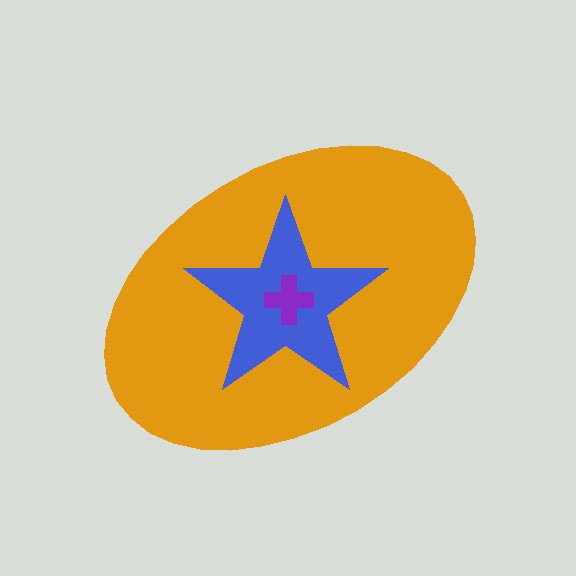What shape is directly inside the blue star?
The purple cross.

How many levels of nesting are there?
3.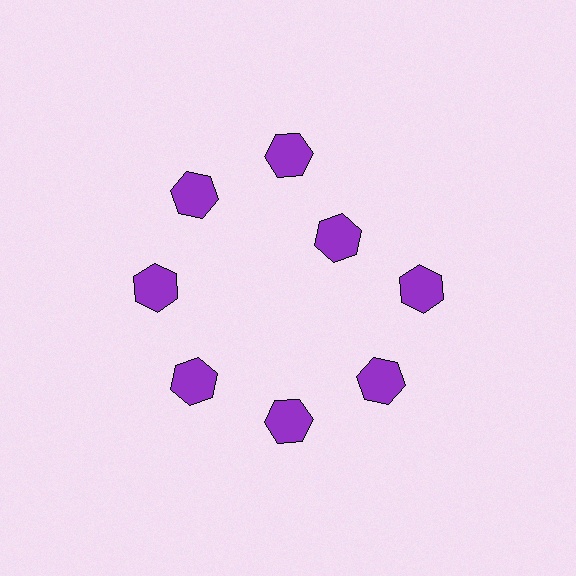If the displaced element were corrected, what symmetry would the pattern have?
It would have 8-fold rotational symmetry — the pattern would map onto itself every 45 degrees.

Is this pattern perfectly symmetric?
No. The 8 purple hexagons are arranged in a ring, but one element near the 2 o'clock position is pulled inward toward the center, breaking the 8-fold rotational symmetry.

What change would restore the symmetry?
The symmetry would be restored by moving it outward, back onto the ring so that all 8 hexagons sit at equal angles and equal distance from the center.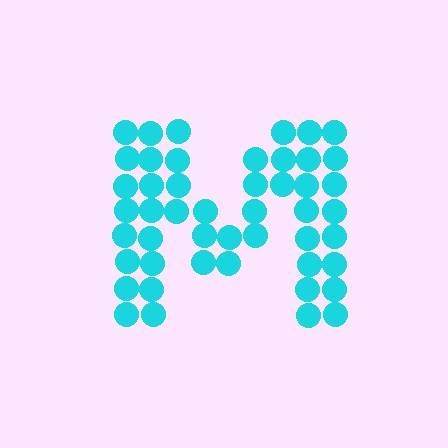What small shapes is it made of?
It is made of small circles.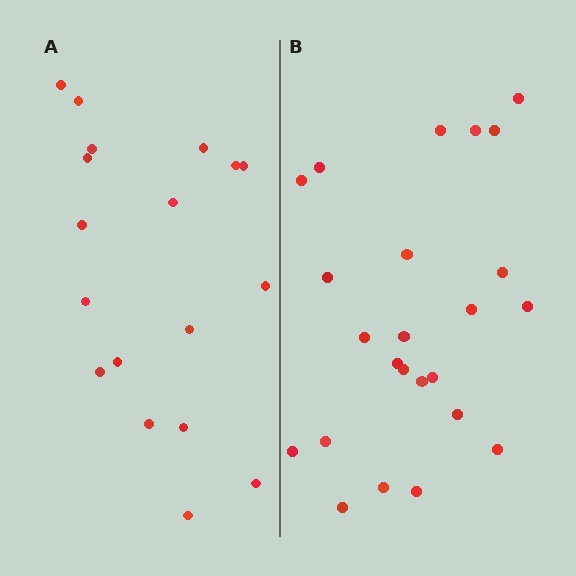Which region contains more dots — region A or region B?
Region B (the right region) has more dots.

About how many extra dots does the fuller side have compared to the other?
Region B has about 6 more dots than region A.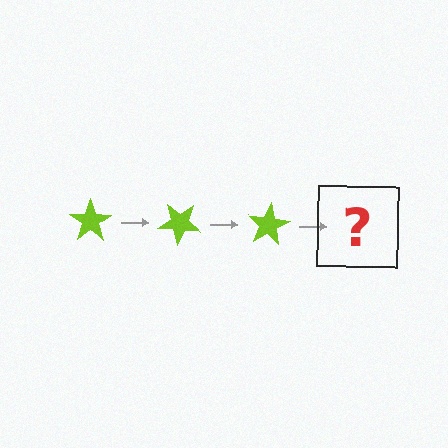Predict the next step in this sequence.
The next step is a lime star rotated 120 degrees.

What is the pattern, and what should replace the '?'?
The pattern is that the star rotates 40 degrees each step. The '?' should be a lime star rotated 120 degrees.